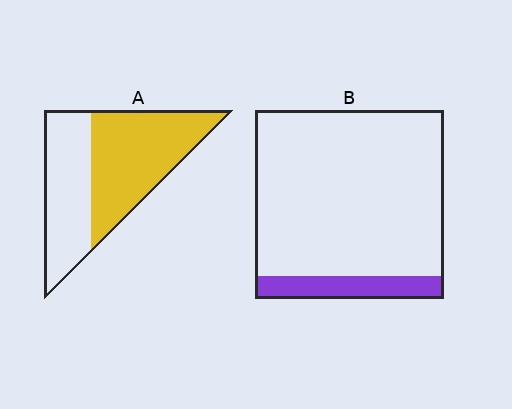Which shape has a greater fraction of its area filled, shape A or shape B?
Shape A.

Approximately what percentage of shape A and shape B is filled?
A is approximately 55% and B is approximately 10%.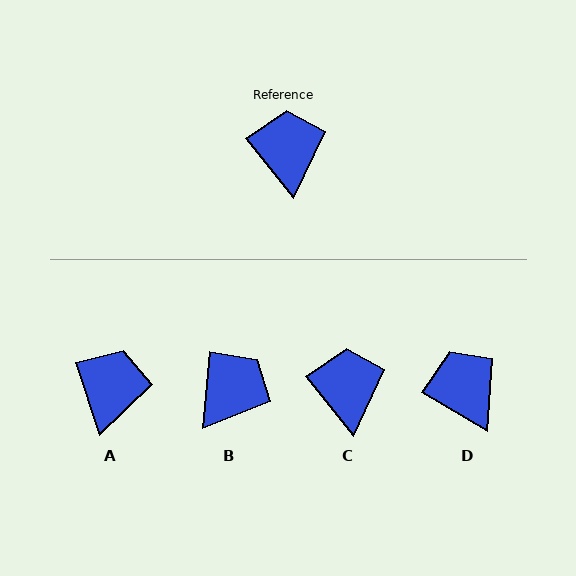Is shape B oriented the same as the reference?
No, it is off by about 43 degrees.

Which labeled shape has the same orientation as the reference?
C.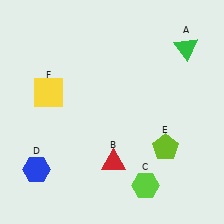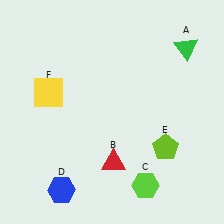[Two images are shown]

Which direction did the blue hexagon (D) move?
The blue hexagon (D) moved right.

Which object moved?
The blue hexagon (D) moved right.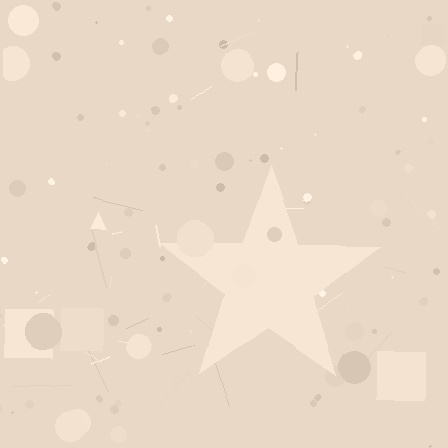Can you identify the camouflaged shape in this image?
The camouflaged shape is a star.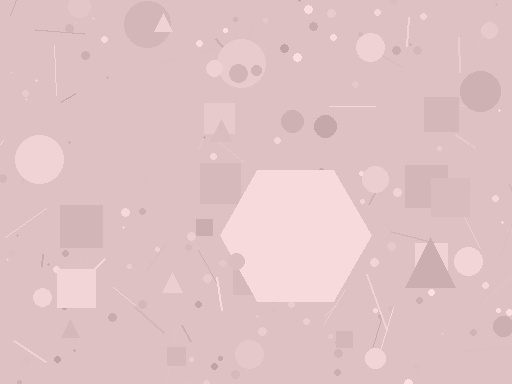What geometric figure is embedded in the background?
A hexagon is embedded in the background.